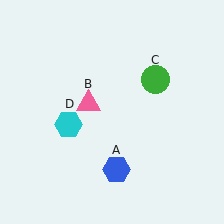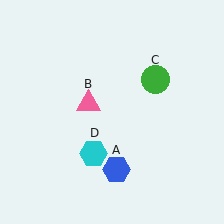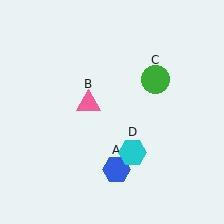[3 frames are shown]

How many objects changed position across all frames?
1 object changed position: cyan hexagon (object D).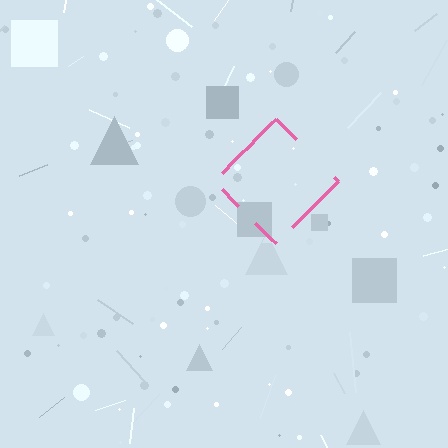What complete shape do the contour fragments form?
The contour fragments form a diamond.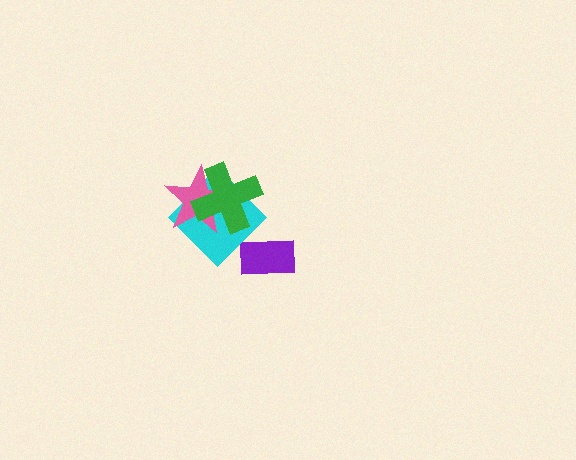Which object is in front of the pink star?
The green cross is in front of the pink star.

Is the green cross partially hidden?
No, no other shape covers it.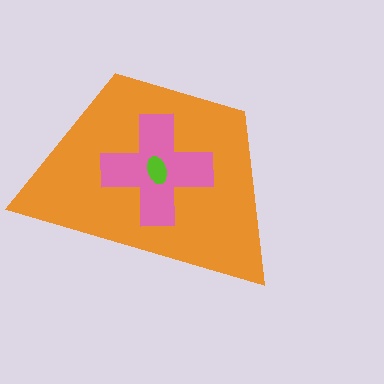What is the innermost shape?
The lime ellipse.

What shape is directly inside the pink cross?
The lime ellipse.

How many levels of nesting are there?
3.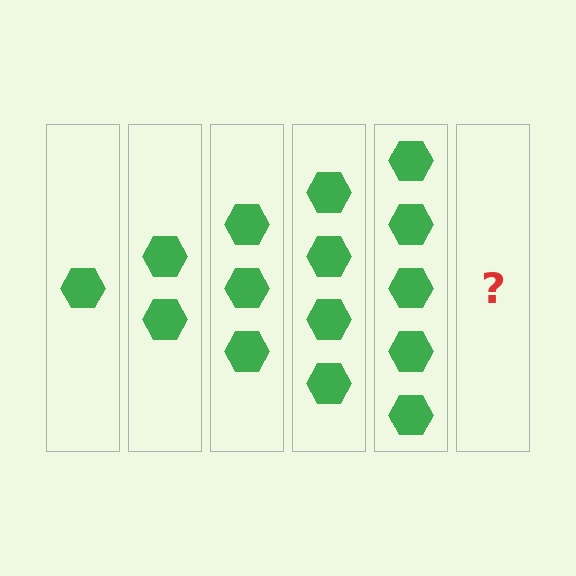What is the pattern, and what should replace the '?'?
The pattern is that each step adds one more hexagon. The '?' should be 6 hexagons.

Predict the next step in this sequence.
The next step is 6 hexagons.